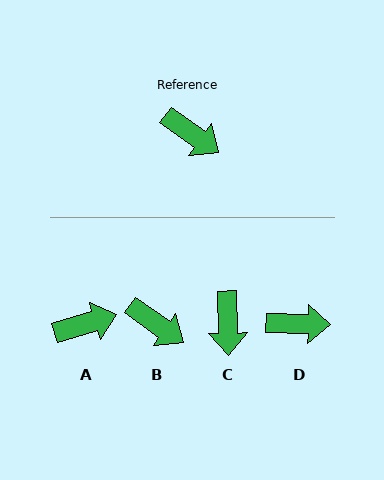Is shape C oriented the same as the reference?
No, it is off by about 54 degrees.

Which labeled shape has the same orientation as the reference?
B.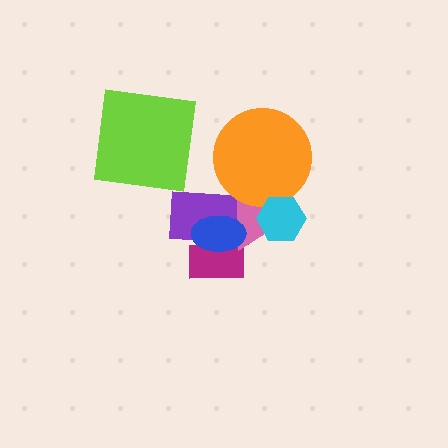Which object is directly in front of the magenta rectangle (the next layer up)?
The purple rectangle is directly in front of the magenta rectangle.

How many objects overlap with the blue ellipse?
3 objects overlap with the blue ellipse.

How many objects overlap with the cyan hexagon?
2 objects overlap with the cyan hexagon.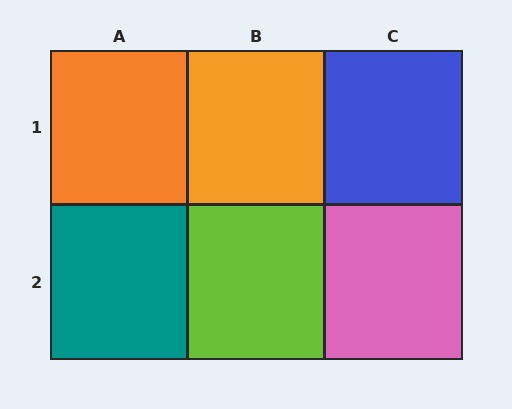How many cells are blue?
1 cell is blue.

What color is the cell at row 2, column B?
Lime.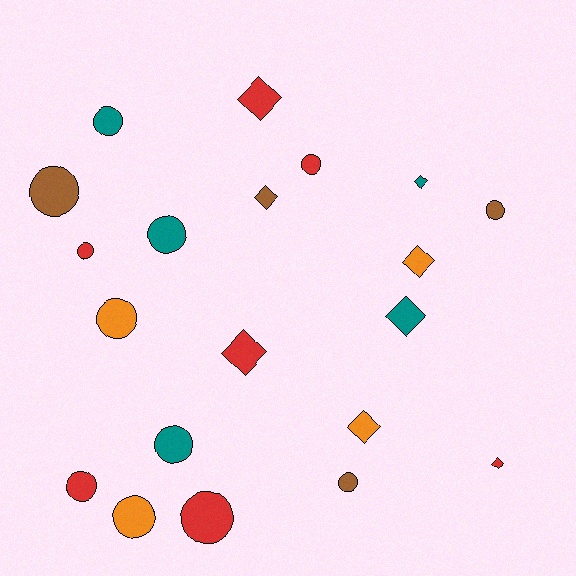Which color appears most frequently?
Red, with 7 objects.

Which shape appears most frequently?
Circle, with 12 objects.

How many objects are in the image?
There are 20 objects.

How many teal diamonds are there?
There are 2 teal diamonds.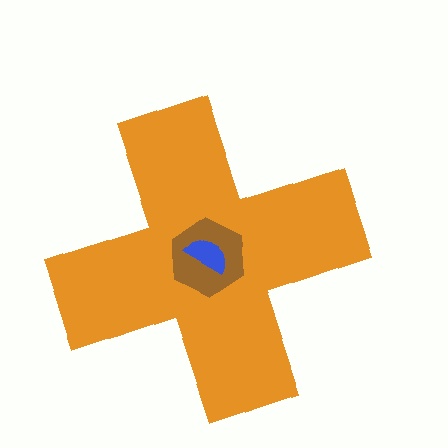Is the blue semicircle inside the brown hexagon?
Yes.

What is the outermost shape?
The orange cross.